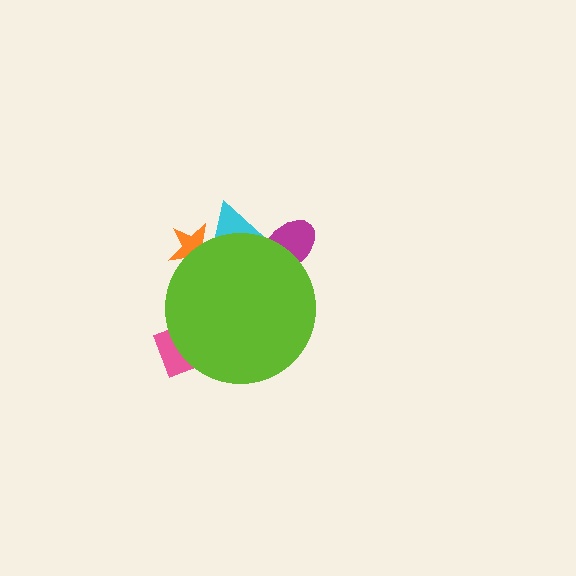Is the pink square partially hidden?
Yes, the pink square is partially hidden behind the lime circle.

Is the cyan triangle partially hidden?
Yes, the cyan triangle is partially hidden behind the lime circle.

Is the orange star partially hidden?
Yes, the orange star is partially hidden behind the lime circle.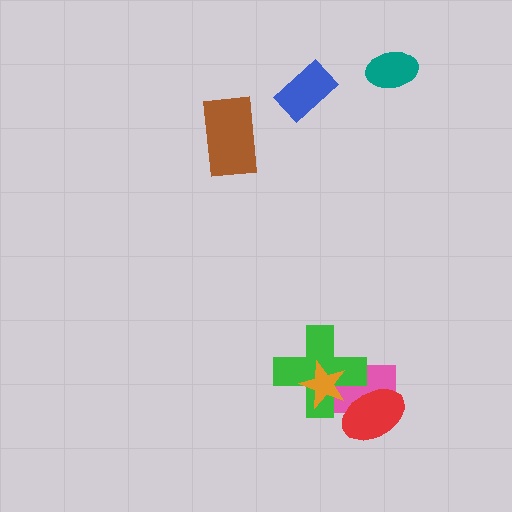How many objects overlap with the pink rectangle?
3 objects overlap with the pink rectangle.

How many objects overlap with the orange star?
2 objects overlap with the orange star.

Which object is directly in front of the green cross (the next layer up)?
The orange star is directly in front of the green cross.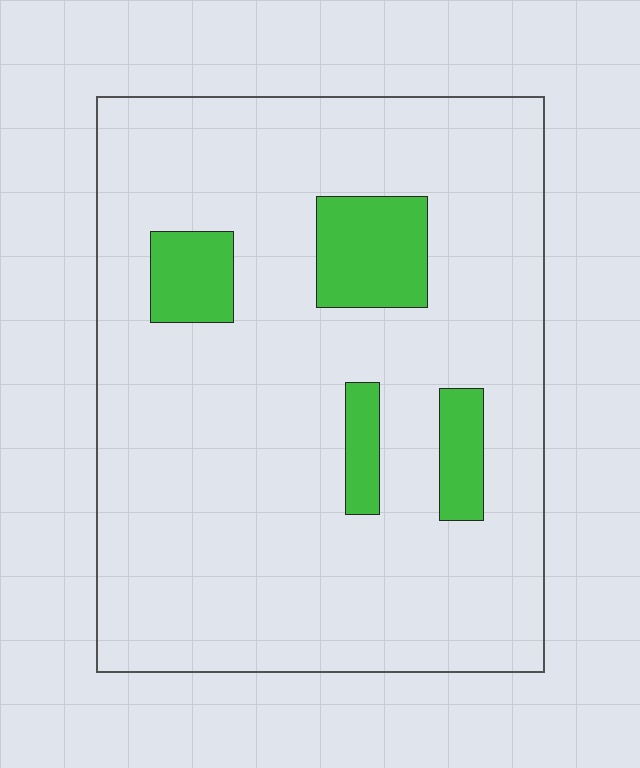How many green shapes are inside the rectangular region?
4.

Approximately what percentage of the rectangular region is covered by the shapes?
Approximately 10%.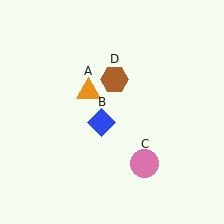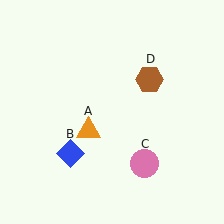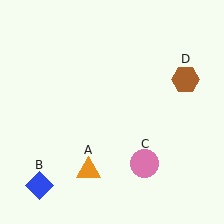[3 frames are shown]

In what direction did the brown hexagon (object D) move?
The brown hexagon (object D) moved right.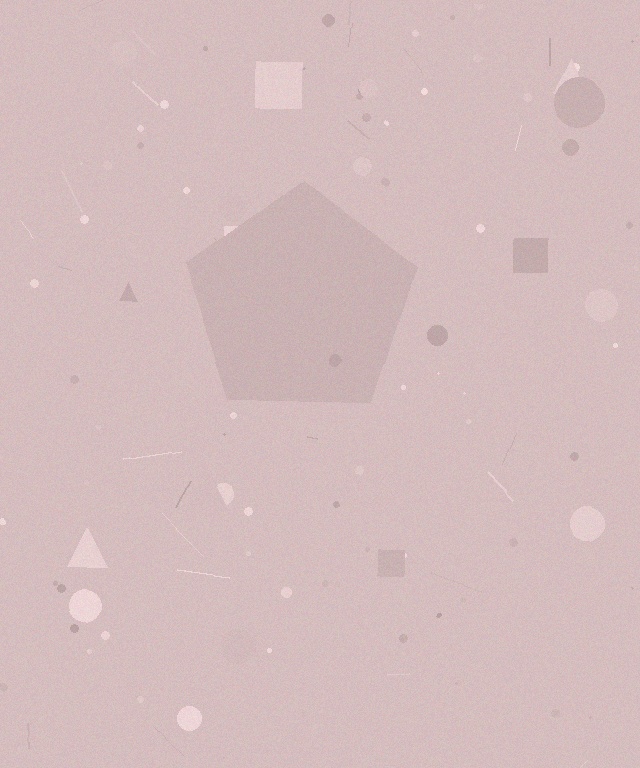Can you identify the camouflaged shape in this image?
The camouflaged shape is a pentagon.